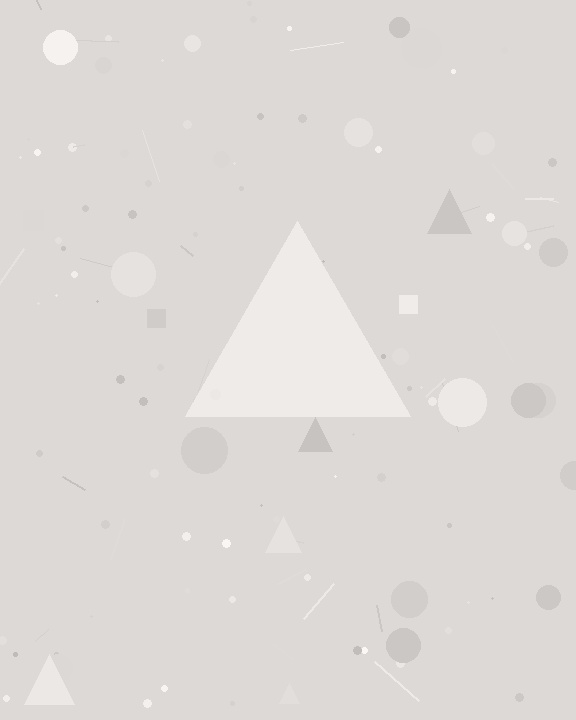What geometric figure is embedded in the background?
A triangle is embedded in the background.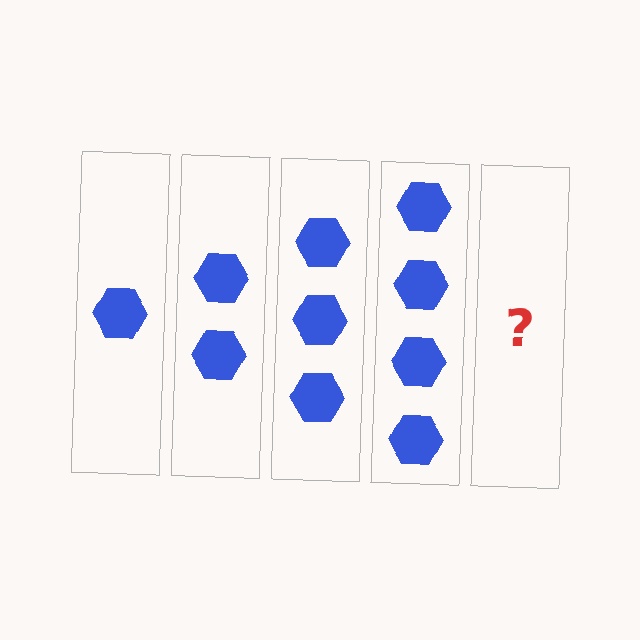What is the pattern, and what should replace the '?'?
The pattern is that each step adds one more hexagon. The '?' should be 5 hexagons.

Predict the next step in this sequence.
The next step is 5 hexagons.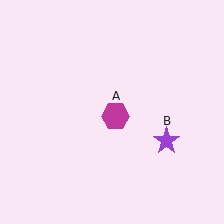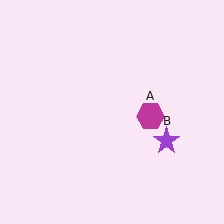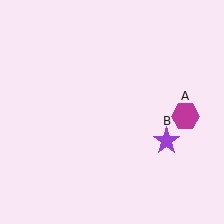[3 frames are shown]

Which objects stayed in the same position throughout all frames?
Purple star (object B) remained stationary.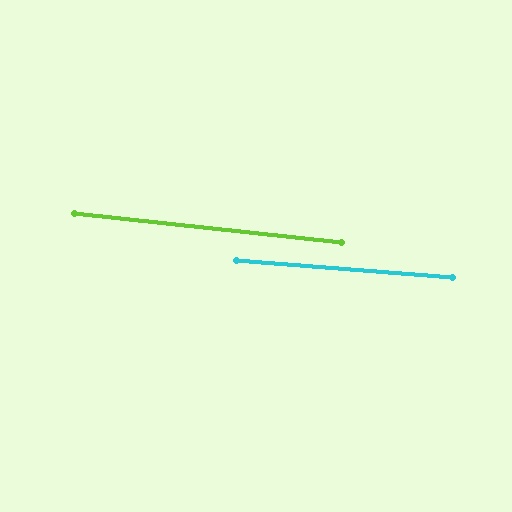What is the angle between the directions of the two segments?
Approximately 2 degrees.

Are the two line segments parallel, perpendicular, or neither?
Parallel — their directions differ by only 1.7°.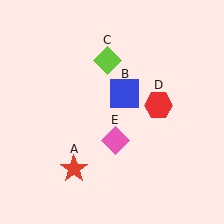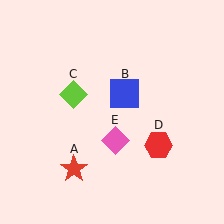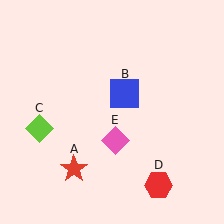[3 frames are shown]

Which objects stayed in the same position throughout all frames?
Red star (object A) and blue square (object B) and pink diamond (object E) remained stationary.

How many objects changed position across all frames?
2 objects changed position: lime diamond (object C), red hexagon (object D).